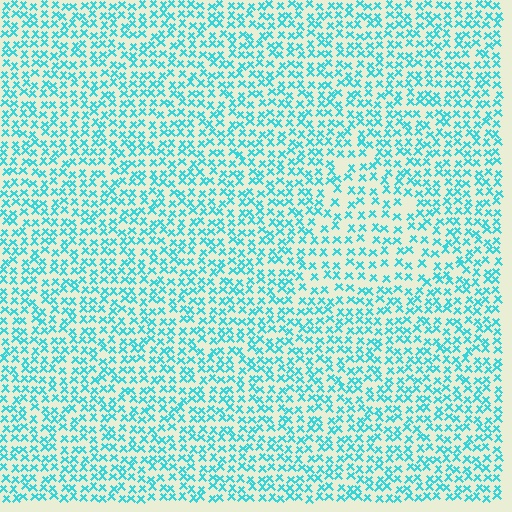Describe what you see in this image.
The image contains small cyan elements arranged at two different densities. A triangle-shaped region is visible where the elements are less densely packed than the surrounding area.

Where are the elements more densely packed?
The elements are more densely packed outside the triangle boundary.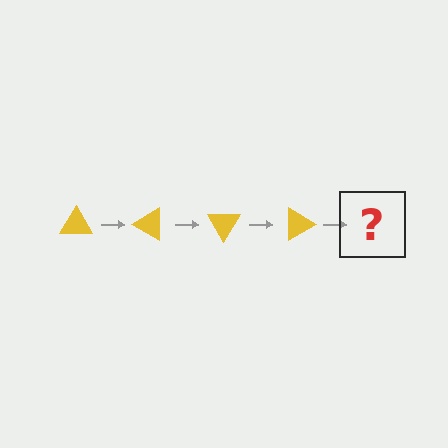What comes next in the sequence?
The next element should be a yellow triangle rotated 120 degrees.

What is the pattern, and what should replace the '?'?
The pattern is that the triangle rotates 30 degrees each step. The '?' should be a yellow triangle rotated 120 degrees.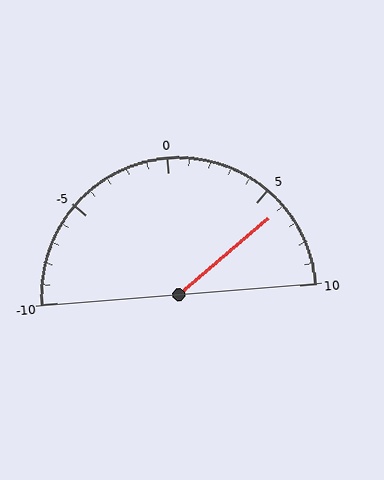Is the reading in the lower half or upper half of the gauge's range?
The reading is in the upper half of the range (-10 to 10).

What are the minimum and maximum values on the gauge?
The gauge ranges from -10 to 10.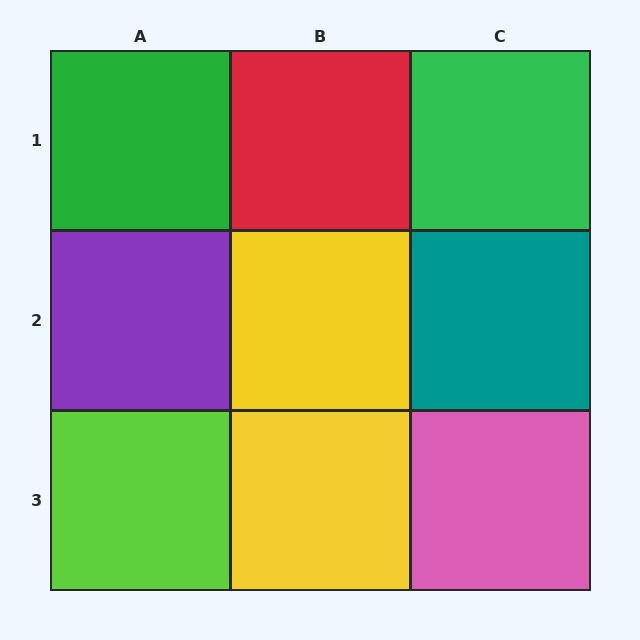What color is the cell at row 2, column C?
Teal.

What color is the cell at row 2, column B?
Yellow.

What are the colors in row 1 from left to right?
Green, red, green.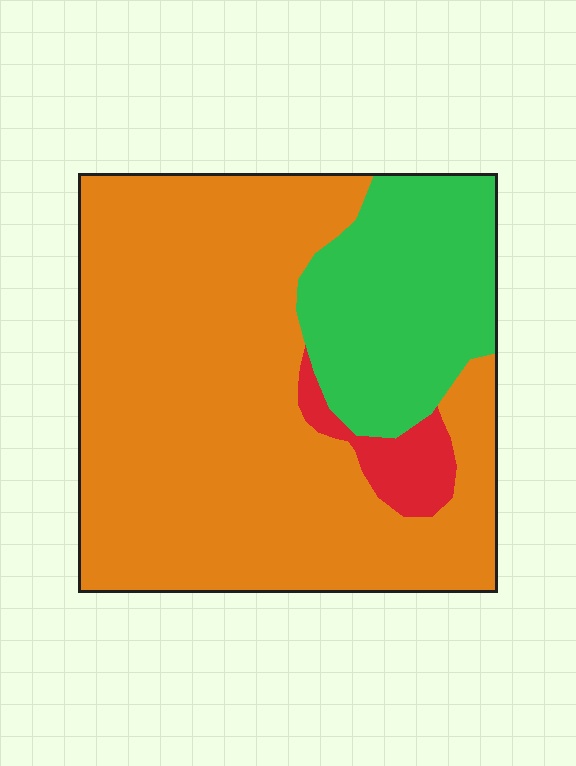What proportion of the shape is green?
Green takes up about one quarter (1/4) of the shape.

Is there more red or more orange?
Orange.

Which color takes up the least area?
Red, at roughly 5%.